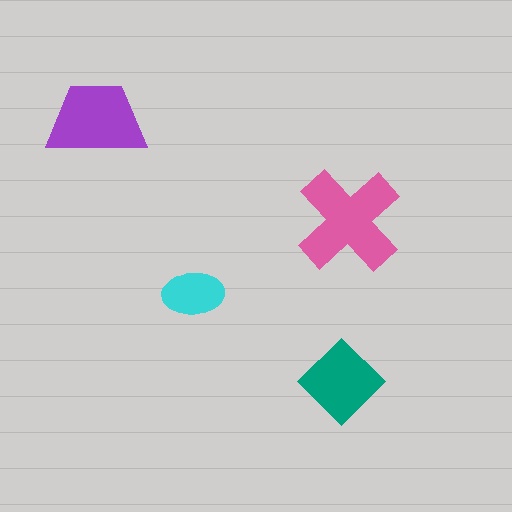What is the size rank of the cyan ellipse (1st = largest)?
4th.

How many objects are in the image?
There are 4 objects in the image.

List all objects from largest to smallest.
The pink cross, the purple trapezoid, the teal diamond, the cyan ellipse.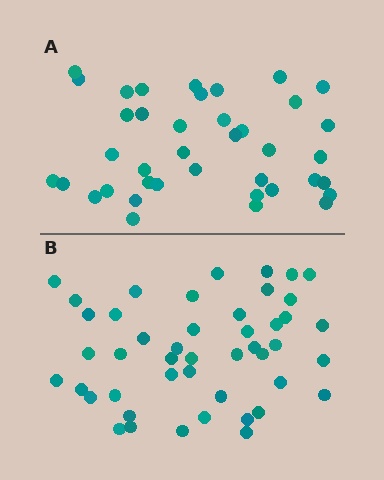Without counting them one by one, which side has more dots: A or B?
Region B (the bottom region) has more dots.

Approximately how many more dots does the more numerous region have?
Region B has roughly 8 or so more dots than region A.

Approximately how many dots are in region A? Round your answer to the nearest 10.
About 40 dots. (The exact count is 39, which rounds to 40.)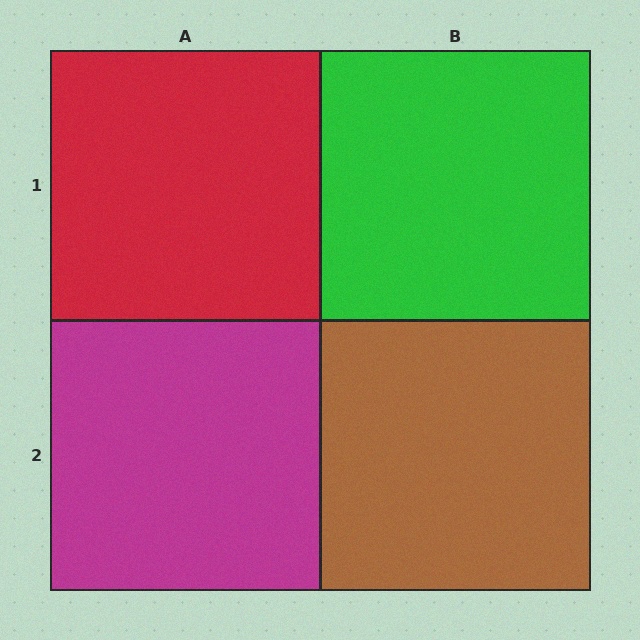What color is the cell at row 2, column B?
Brown.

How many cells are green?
1 cell is green.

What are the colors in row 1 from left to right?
Red, green.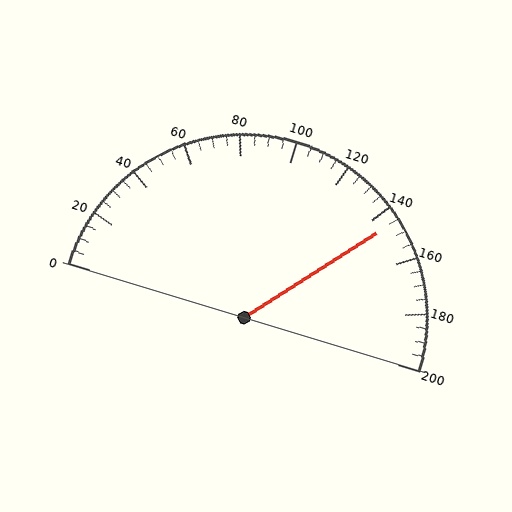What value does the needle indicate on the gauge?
The needle indicates approximately 145.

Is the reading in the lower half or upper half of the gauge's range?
The reading is in the upper half of the range (0 to 200).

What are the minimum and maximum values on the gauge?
The gauge ranges from 0 to 200.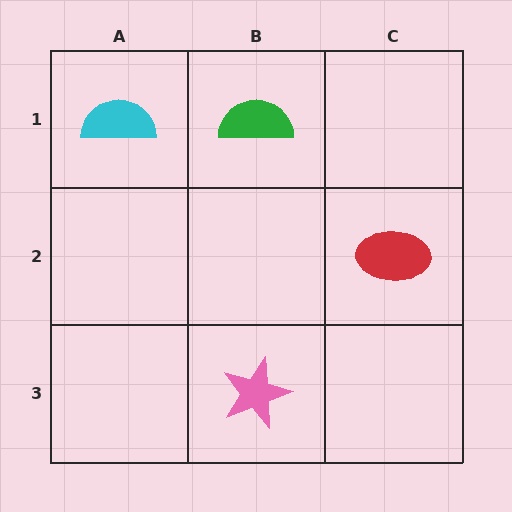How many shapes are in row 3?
1 shape.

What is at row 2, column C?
A red ellipse.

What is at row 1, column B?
A green semicircle.